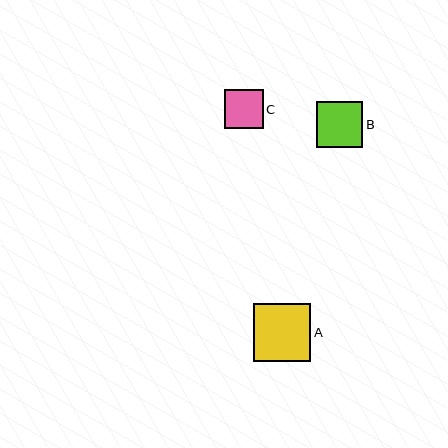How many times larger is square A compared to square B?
Square A is approximately 1.2 times the size of square B.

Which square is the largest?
Square A is the largest with a size of approximately 57 pixels.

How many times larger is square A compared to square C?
Square A is approximately 1.5 times the size of square C.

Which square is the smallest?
Square C is the smallest with a size of approximately 39 pixels.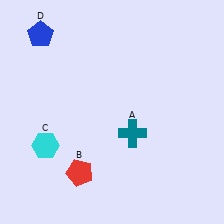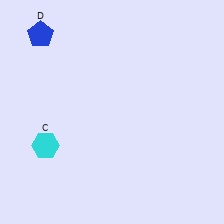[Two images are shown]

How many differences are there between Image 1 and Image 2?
There are 2 differences between the two images.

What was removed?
The teal cross (A), the red pentagon (B) were removed in Image 2.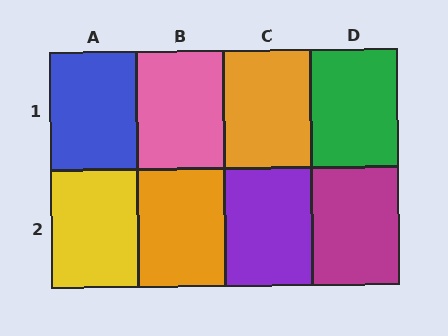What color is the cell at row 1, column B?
Pink.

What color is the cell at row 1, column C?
Orange.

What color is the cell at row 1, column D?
Green.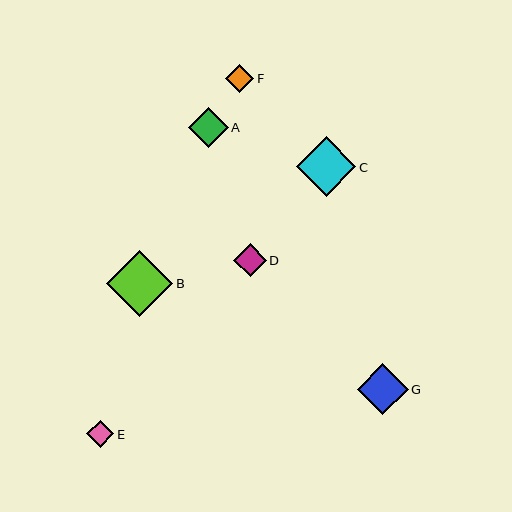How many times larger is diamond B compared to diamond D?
Diamond B is approximately 2.0 times the size of diamond D.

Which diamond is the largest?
Diamond B is the largest with a size of approximately 66 pixels.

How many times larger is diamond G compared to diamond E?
Diamond G is approximately 1.9 times the size of diamond E.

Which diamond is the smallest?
Diamond E is the smallest with a size of approximately 27 pixels.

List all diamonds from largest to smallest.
From largest to smallest: B, C, G, A, D, F, E.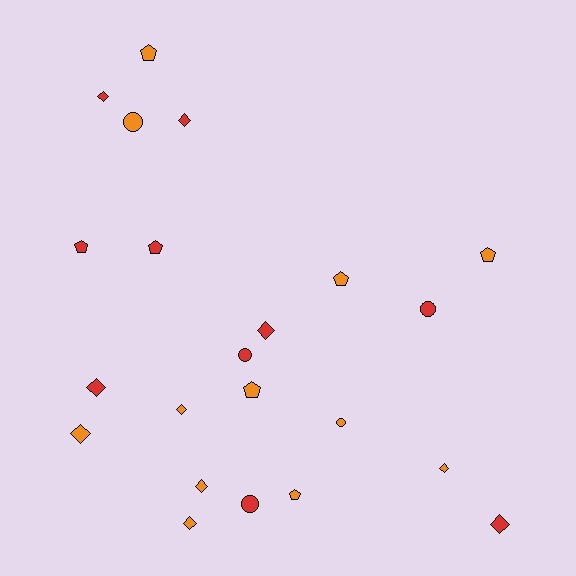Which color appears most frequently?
Orange, with 12 objects.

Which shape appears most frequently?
Diamond, with 10 objects.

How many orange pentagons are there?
There are 5 orange pentagons.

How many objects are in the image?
There are 22 objects.